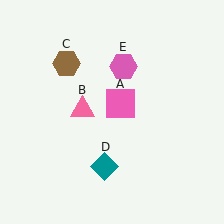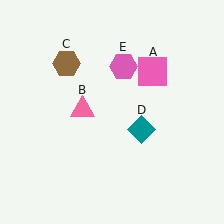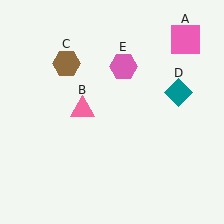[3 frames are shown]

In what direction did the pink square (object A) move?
The pink square (object A) moved up and to the right.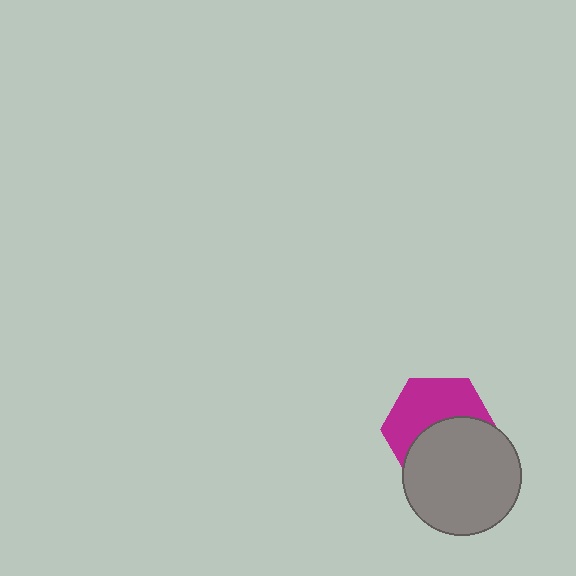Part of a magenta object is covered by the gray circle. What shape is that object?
It is a hexagon.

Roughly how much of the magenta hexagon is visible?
About half of it is visible (roughly 51%).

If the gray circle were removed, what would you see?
You would see the complete magenta hexagon.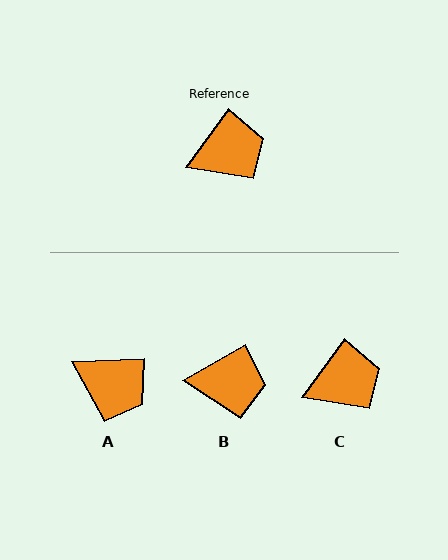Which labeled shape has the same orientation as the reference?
C.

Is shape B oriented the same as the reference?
No, it is off by about 24 degrees.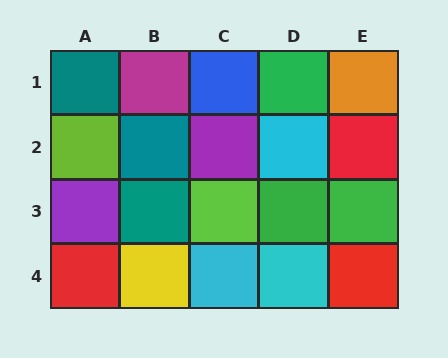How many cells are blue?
1 cell is blue.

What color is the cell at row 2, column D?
Cyan.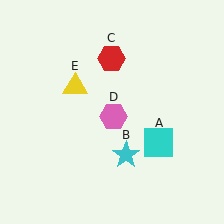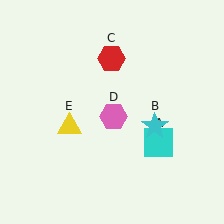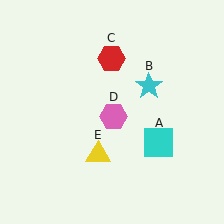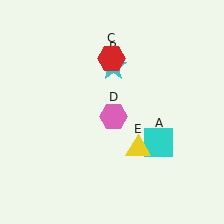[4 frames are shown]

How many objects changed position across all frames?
2 objects changed position: cyan star (object B), yellow triangle (object E).